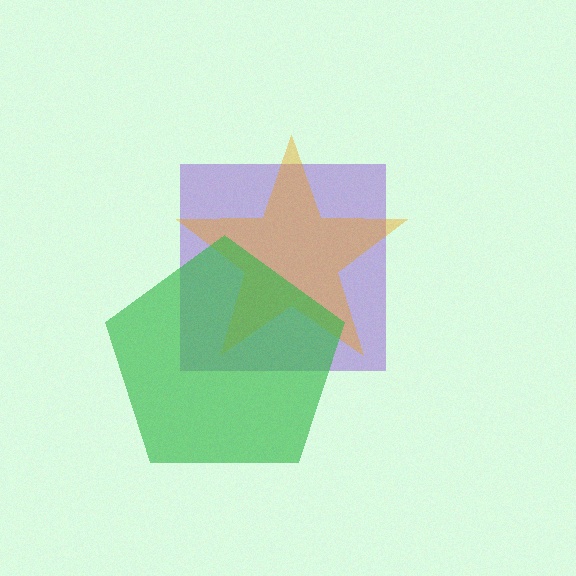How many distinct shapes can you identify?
There are 3 distinct shapes: a purple square, an orange star, a green pentagon.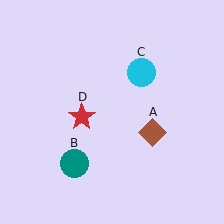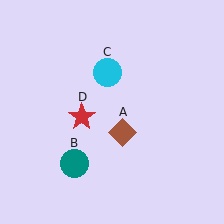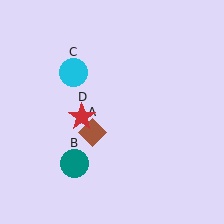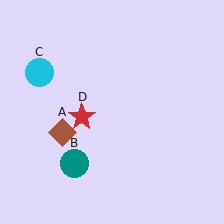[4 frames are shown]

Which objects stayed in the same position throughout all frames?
Teal circle (object B) and red star (object D) remained stationary.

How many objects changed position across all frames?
2 objects changed position: brown diamond (object A), cyan circle (object C).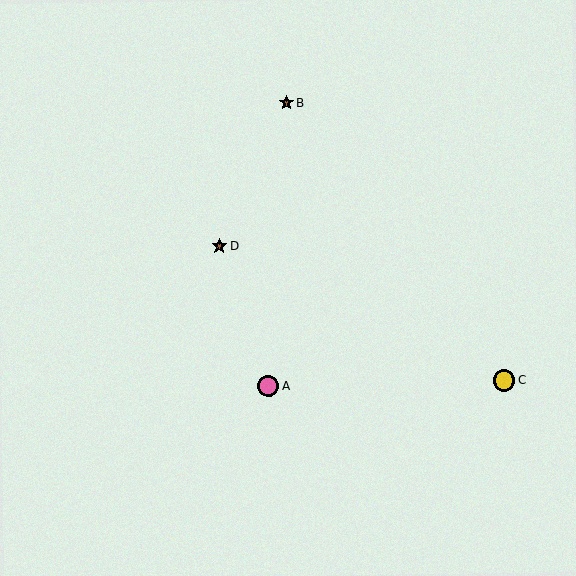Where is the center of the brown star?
The center of the brown star is at (287, 103).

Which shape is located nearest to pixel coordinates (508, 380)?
The yellow circle (labeled C) at (504, 380) is nearest to that location.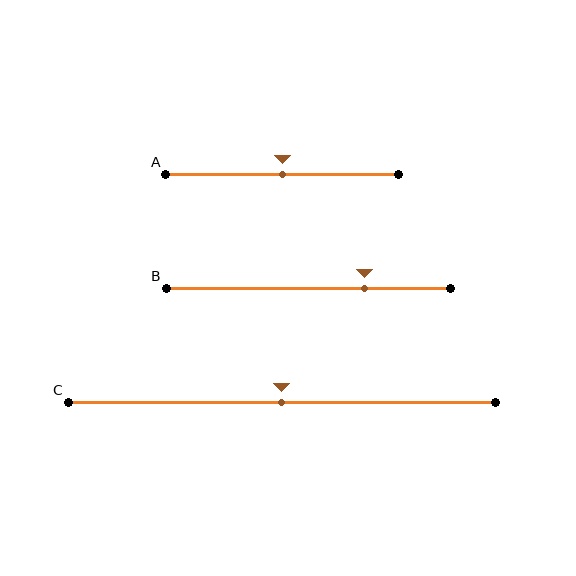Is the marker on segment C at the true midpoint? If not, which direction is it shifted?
Yes, the marker on segment C is at the true midpoint.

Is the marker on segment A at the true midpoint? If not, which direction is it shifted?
Yes, the marker on segment A is at the true midpoint.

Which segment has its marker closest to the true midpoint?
Segment A has its marker closest to the true midpoint.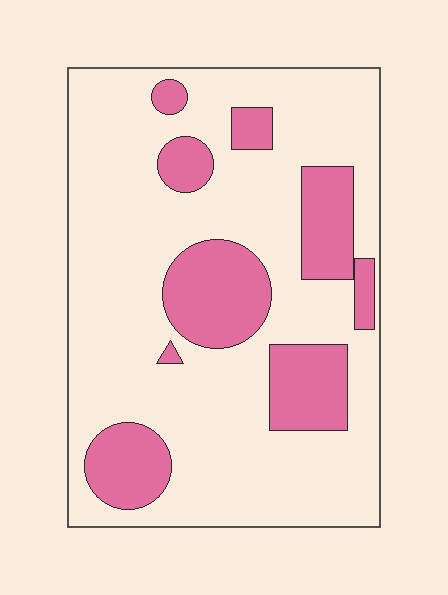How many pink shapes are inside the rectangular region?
9.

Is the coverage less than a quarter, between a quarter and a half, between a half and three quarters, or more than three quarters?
Less than a quarter.